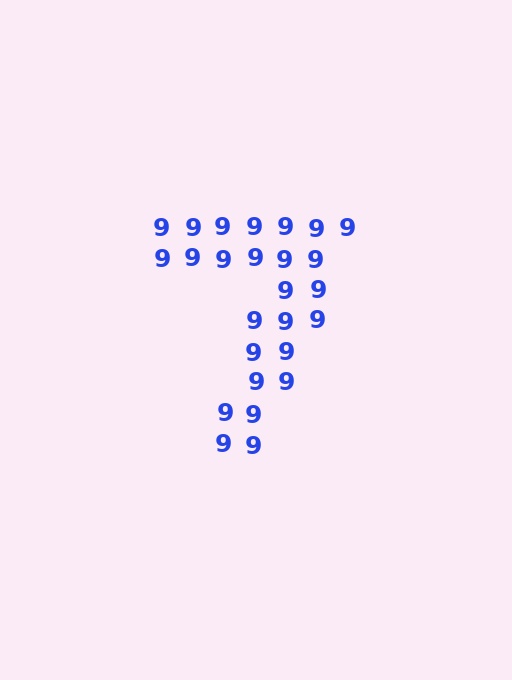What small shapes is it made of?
It is made of small digit 9's.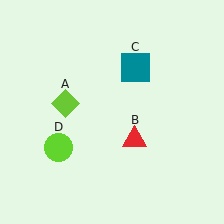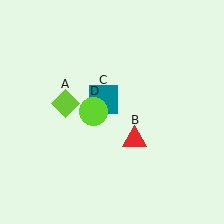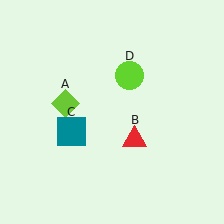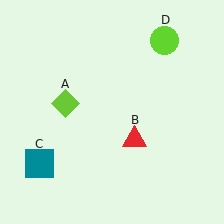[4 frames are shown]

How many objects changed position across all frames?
2 objects changed position: teal square (object C), lime circle (object D).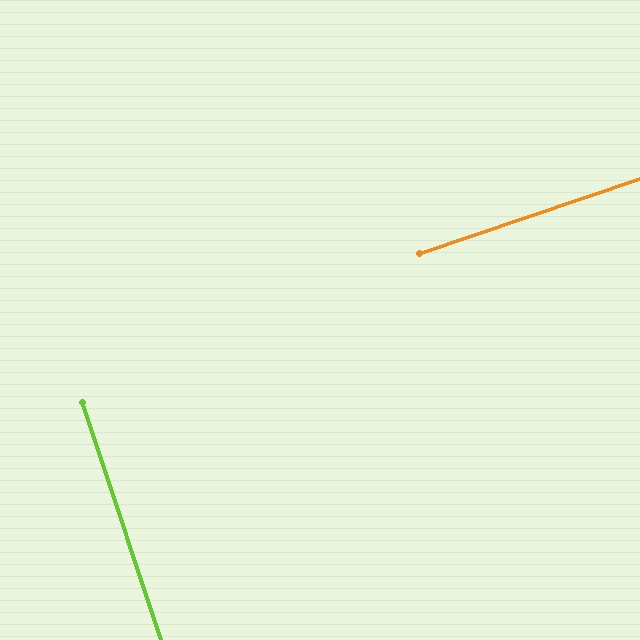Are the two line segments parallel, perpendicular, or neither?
Perpendicular — they meet at approximately 90°.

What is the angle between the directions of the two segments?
Approximately 90 degrees.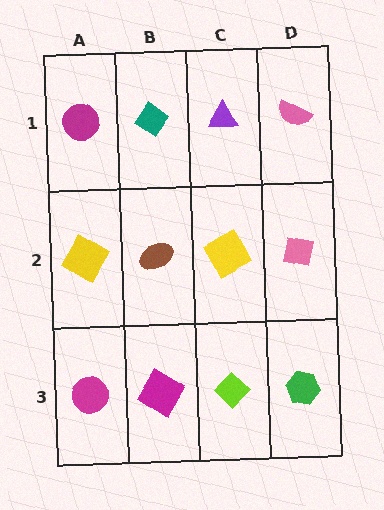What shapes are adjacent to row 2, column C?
A purple triangle (row 1, column C), a lime diamond (row 3, column C), a brown ellipse (row 2, column B), a pink square (row 2, column D).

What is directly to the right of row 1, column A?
A teal diamond.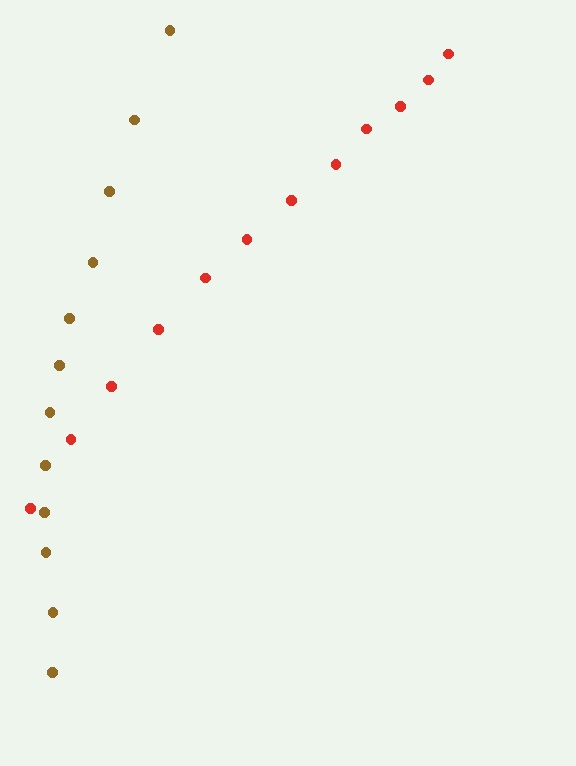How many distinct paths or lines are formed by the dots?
There are 2 distinct paths.